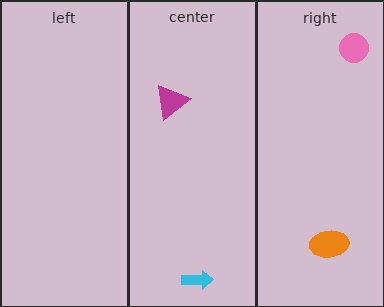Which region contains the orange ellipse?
The right region.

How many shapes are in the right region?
2.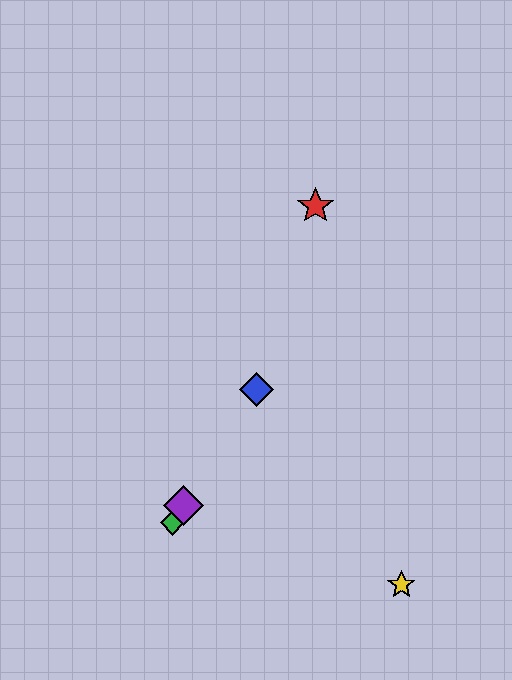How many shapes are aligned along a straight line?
3 shapes (the blue diamond, the green diamond, the purple diamond) are aligned along a straight line.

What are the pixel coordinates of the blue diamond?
The blue diamond is at (256, 390).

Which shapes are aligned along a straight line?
The blue diamond, the green diamond, the purple diamond are aligned along a straight line.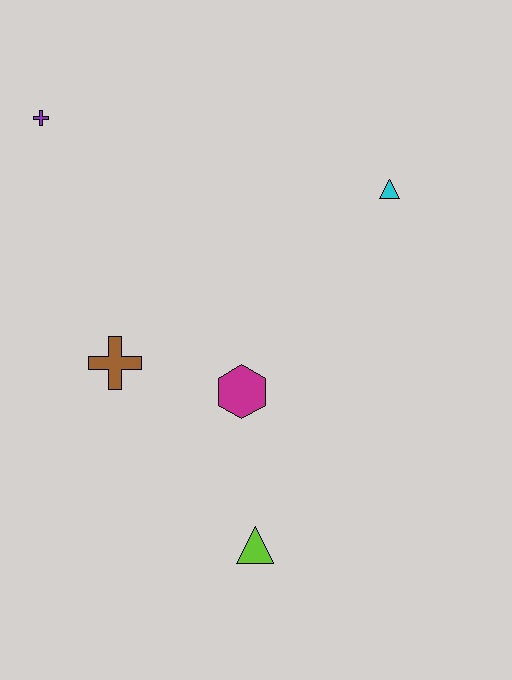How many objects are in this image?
There are 5 objects.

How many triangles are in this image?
There are 2 triangles.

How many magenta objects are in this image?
There is 1 magenta object.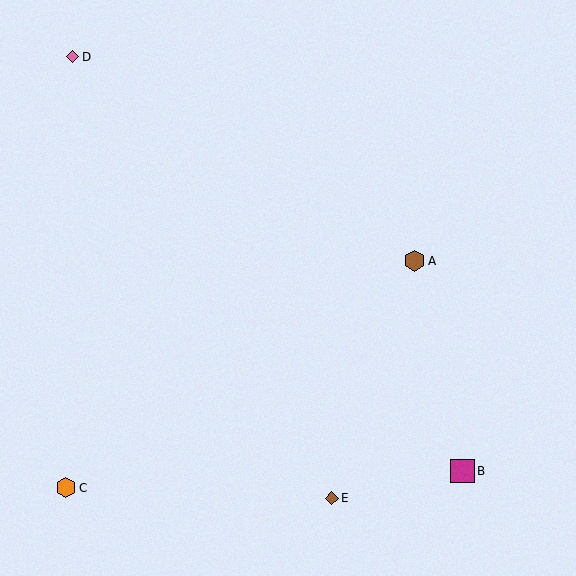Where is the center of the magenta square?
The center of the magenta square is at (463, 471).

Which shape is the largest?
The magenta square (labeled B) is the largest.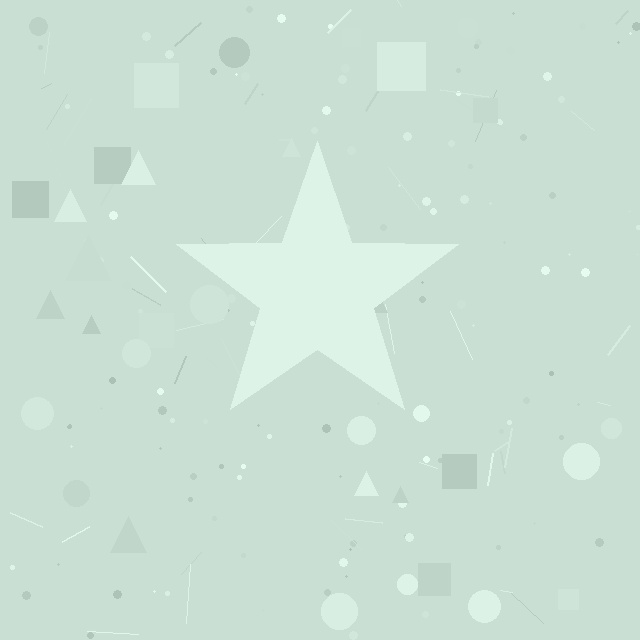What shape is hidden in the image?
A star is hidden in the image.